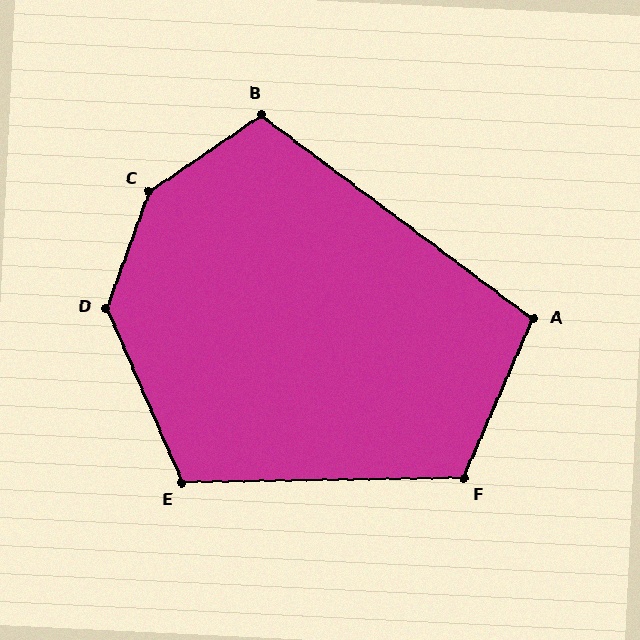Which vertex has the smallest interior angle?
A, at approximately 103 degrees.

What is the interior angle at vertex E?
Approximately 112 degrees (obtuse).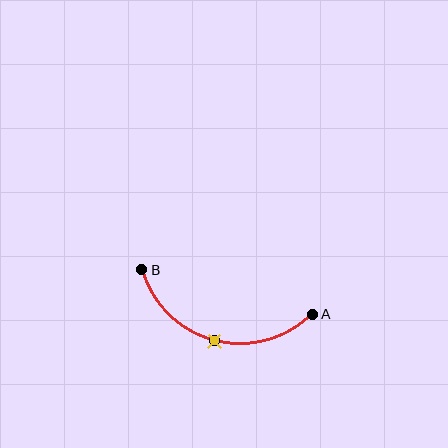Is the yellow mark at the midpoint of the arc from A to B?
Yes. The yellow mark lies on the arc at equal arc-length from both A and B — it is the arc midpoint.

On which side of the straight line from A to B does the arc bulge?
The arc bulges below the straight line connecting A and B.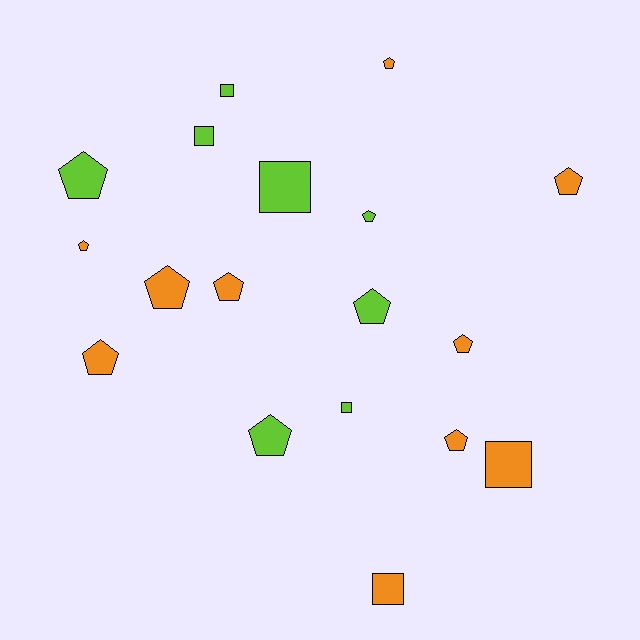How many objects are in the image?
There are 18 objects.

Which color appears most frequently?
Orange, with 10 objects.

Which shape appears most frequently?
Pentagon, with 12 objects.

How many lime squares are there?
There are 4 lime squares.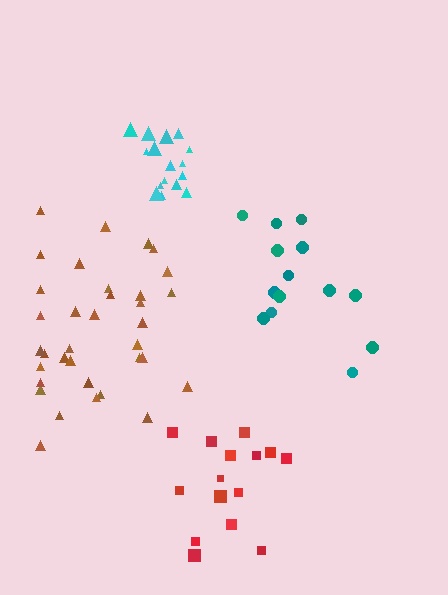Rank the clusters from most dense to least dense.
cyan, teal, brown, red.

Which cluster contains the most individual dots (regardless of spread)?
Brown (35).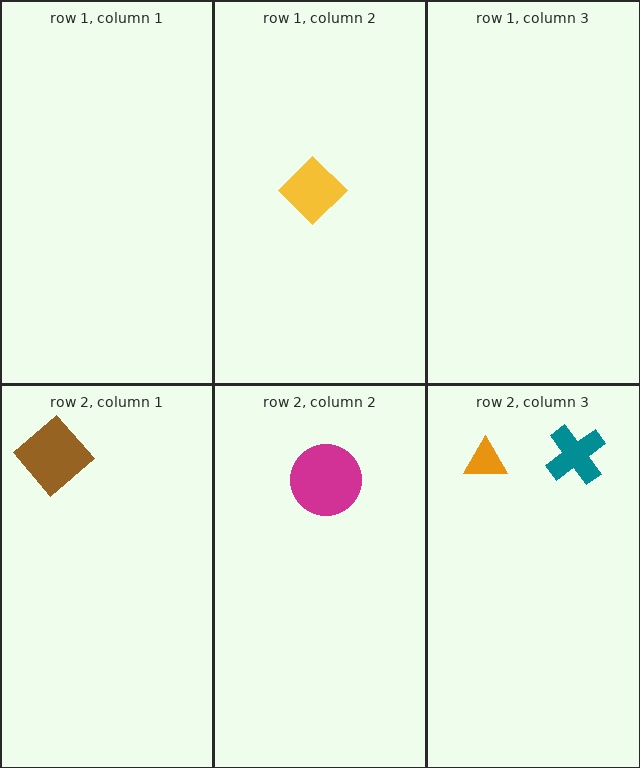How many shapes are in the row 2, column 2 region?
1.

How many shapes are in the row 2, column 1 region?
1.